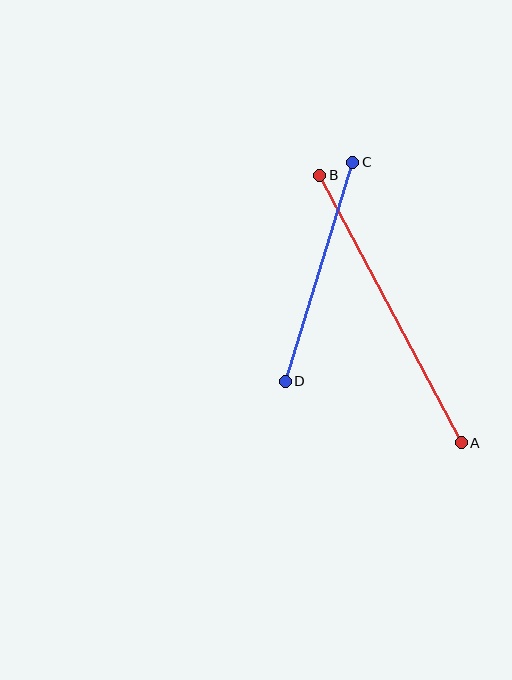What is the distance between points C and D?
The distance is approximately 229 pixels.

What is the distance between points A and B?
The distance is approximately 303 pixels.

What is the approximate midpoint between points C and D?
The midpoint is at approximately (319, 272) pixels.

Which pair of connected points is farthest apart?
Points A and B are farthest apart.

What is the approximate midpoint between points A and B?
The midpoint is at approximately (390, 309) pixels.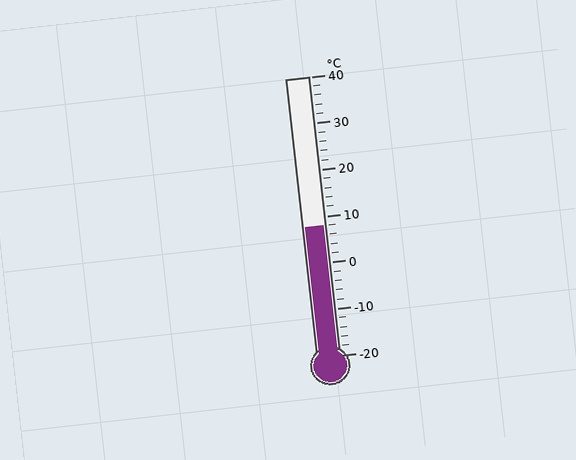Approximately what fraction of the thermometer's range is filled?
The thermometer is filled to approximately 45% of its range.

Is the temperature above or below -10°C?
The temperature is above -10°C.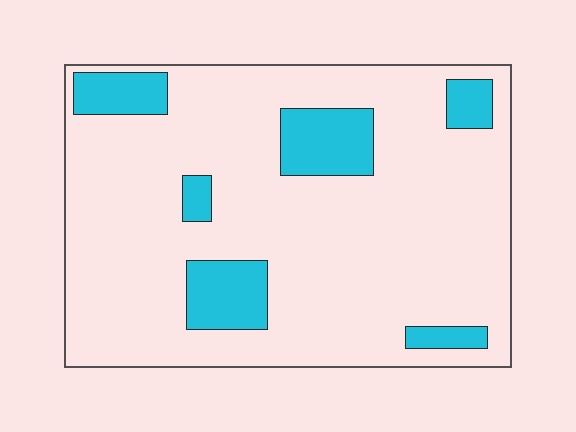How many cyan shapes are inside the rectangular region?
6.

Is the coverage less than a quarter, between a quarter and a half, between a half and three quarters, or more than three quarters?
Less than a quarter.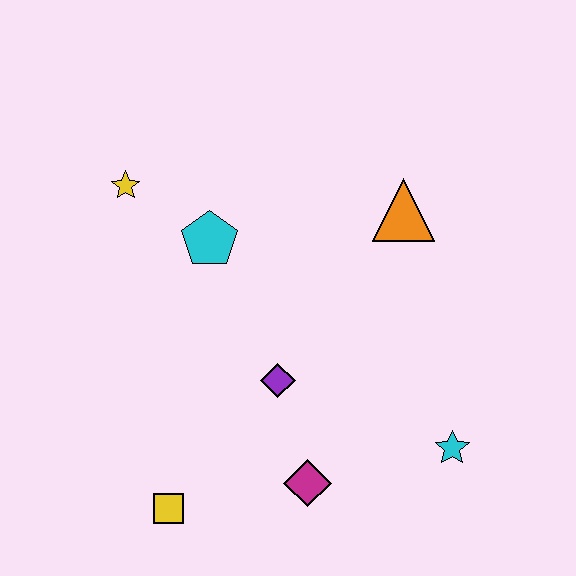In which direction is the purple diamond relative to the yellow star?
The purple diamond is below the yellow star.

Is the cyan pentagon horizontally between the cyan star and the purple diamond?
No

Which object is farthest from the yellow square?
The orange triangle is farthest from the yellow square.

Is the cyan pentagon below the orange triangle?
Yes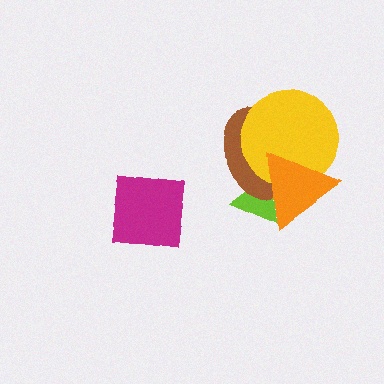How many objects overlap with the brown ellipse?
3 objects overlap with the brown ellipse.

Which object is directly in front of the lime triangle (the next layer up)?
The brown ellipse is directly in front of the lime triangle.